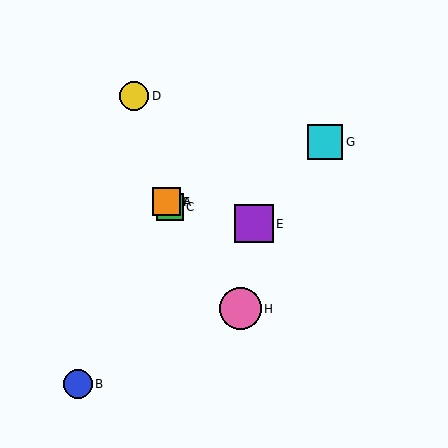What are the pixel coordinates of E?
Object E is at (254, 224).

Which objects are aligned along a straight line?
Objects A, C, F, H are aligned along a straight line.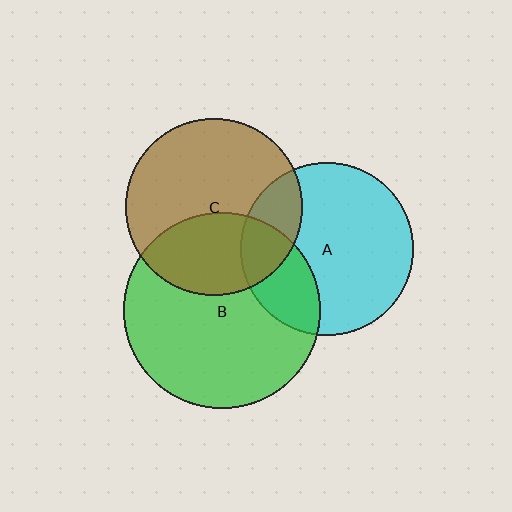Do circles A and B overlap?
Yes.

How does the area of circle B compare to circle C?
Approximately 1.2 times.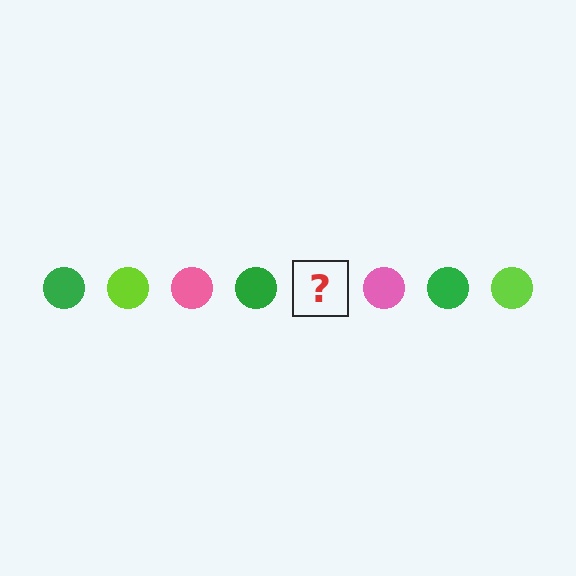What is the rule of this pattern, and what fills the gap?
The rule is that the pattern cycles through green, lime, pink circles. The gap should be filled with a lime circle.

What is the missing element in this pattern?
The missing element is a lime circle.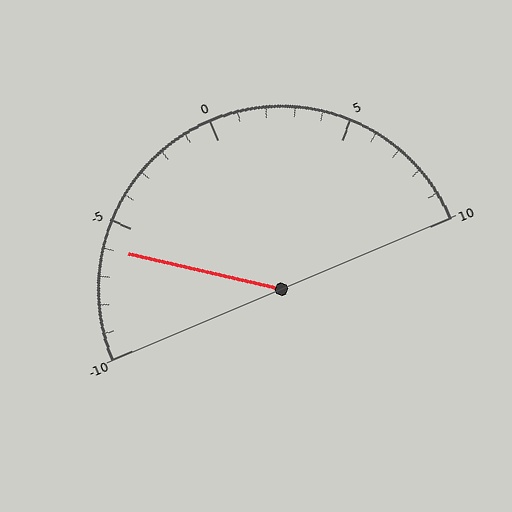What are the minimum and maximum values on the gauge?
The gauge ranges from -10 to 10.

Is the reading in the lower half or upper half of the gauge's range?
The reading is in the lower half of the range (-10 to 10).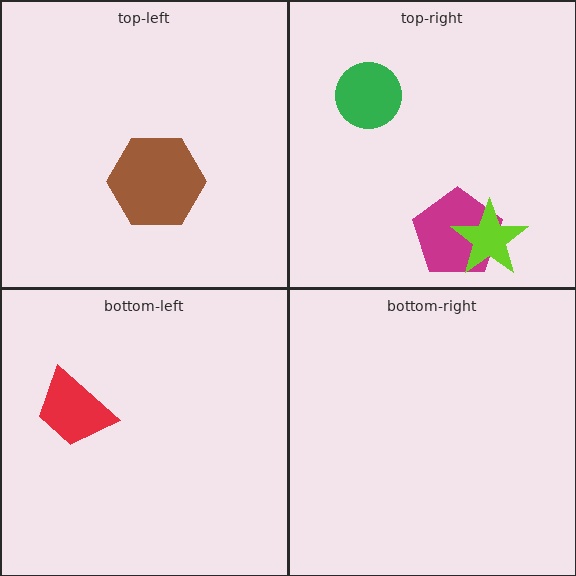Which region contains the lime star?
The top-right region.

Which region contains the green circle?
The top-right region.